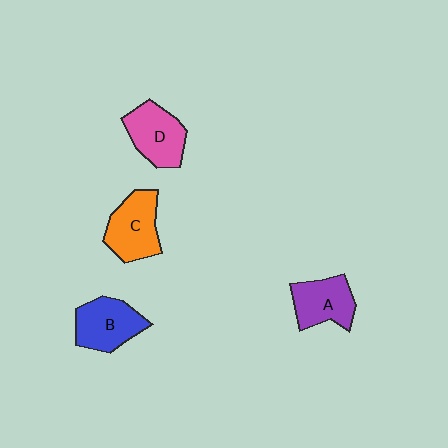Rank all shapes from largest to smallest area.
From largest to smallest: C (orange), B (blue), D (pink), A (purple).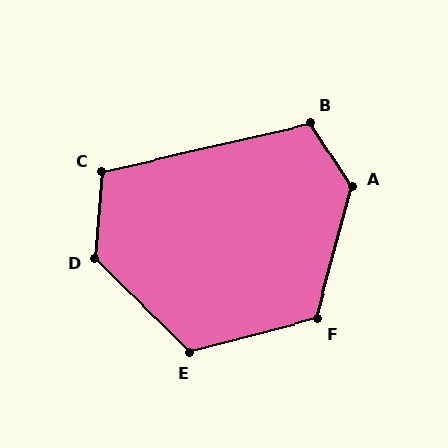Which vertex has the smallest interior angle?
C, at approximately 107 degrees.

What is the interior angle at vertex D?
Approximately 131 degrees (obtuse).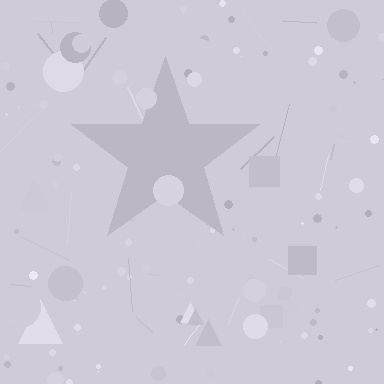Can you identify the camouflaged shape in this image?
The camouflaged shape is a star.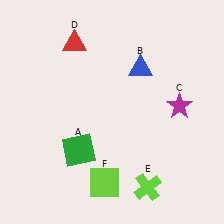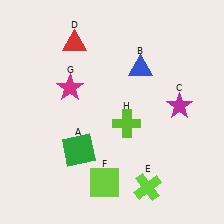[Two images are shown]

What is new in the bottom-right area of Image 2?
A lime cross (H) was added in the bottom-right area of Image 2.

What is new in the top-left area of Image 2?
A magenta star (G) was added in the top-left area of Image 2.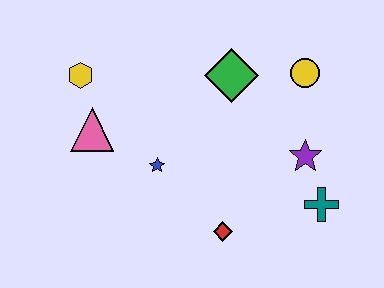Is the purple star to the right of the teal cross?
No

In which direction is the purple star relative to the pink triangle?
The purple star is to the right of the pink triangle.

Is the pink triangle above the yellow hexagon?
No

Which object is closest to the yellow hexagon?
The pink triangle is closest to the yellow hexagon.